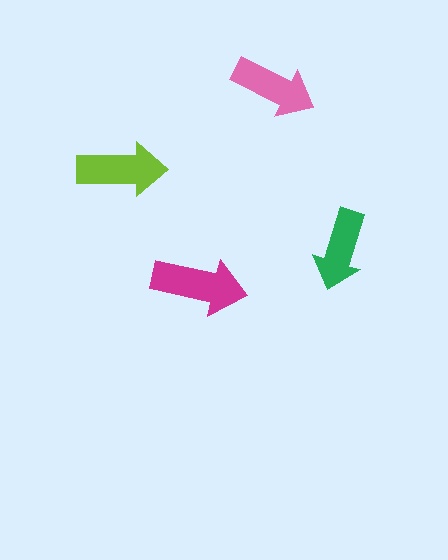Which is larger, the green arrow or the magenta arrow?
The magenta one.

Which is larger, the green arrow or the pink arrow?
The pink one.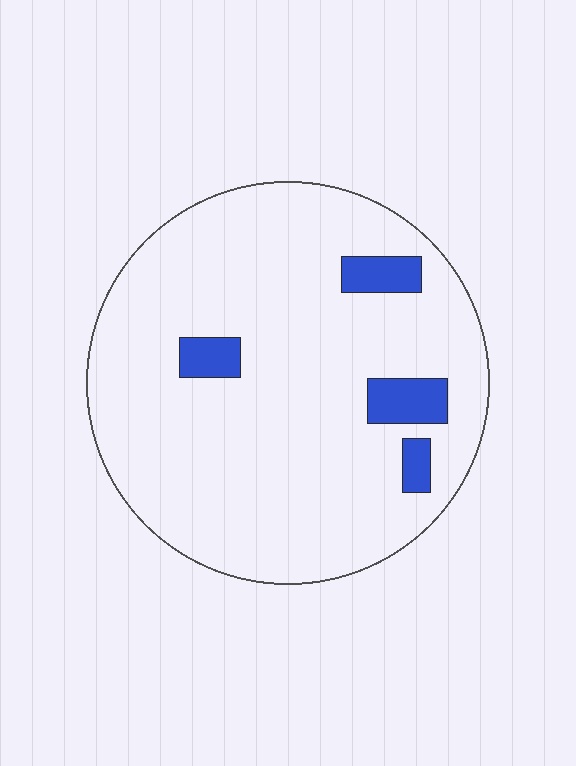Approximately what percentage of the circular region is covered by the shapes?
Approximately 10%.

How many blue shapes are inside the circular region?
4.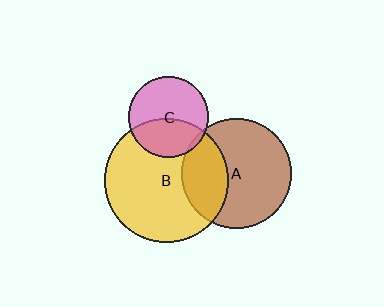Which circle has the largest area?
Circle B (yellow).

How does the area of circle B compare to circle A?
Approximately 1.3 times.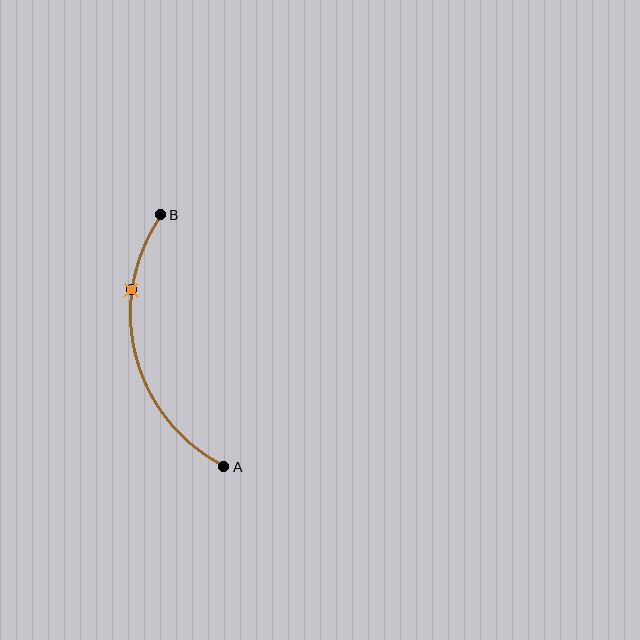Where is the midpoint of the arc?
The arc midpoint is the point on the curve farthest from the straight line joining A and B. It sits to the left of that line.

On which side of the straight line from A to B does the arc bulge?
The arc bulges to the left of the straight line connecting A and B.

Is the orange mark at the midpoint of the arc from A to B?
No. The orange mark lies on the arc but is closer to endpoint B. The arc midpoint would be at the point on the curve equidistant along the arc from both A and B.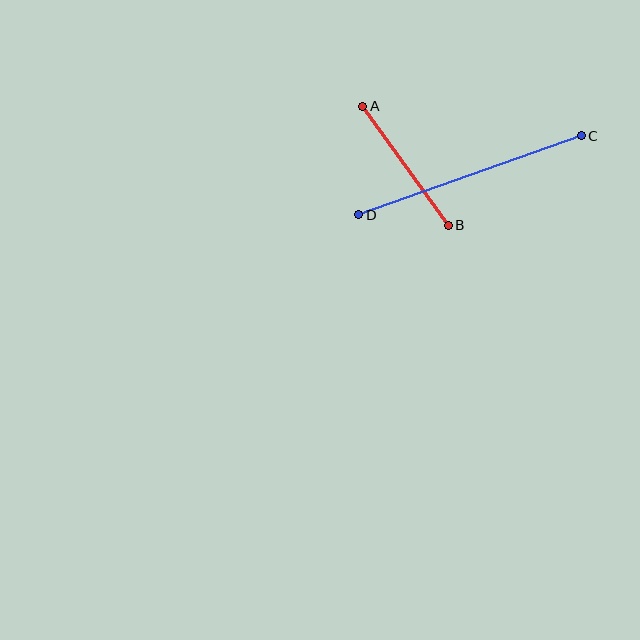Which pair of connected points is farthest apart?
Points C and D are farthest apart.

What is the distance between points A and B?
The distance is approximately 146 pixels.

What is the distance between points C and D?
The distance is approximately 236 pixels.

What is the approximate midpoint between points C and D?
The midpoint is at approximately (470, 175) pixels.